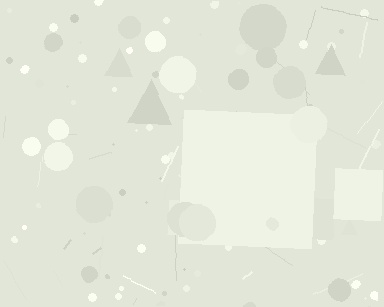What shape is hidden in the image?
A square is hidden in the image.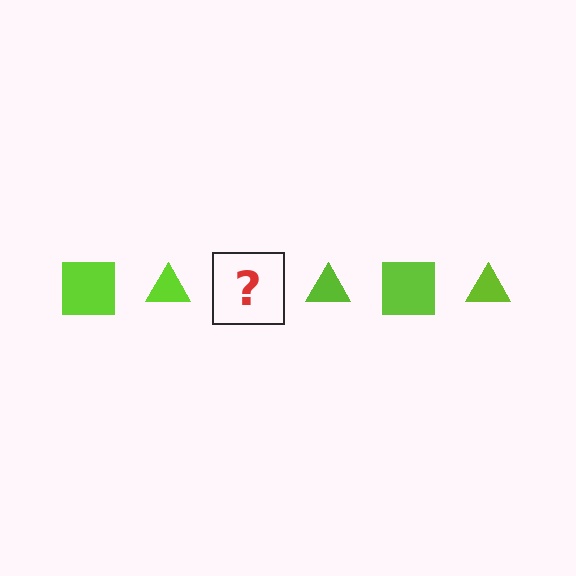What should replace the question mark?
The question mark should be replaced with a lime square.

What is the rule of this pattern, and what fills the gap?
The rule is that the pattern cycles through square, triangle shapes in lime. The gap should be filled with a lime square.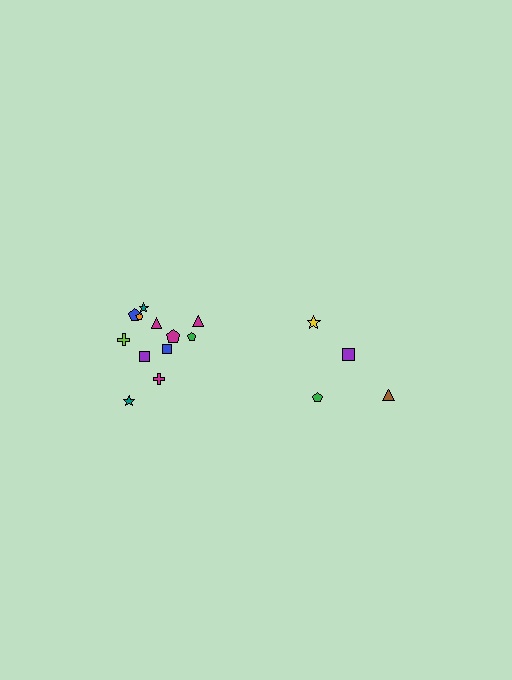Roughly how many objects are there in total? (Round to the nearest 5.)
Roughly 15 objects in total.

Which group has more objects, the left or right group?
The left group.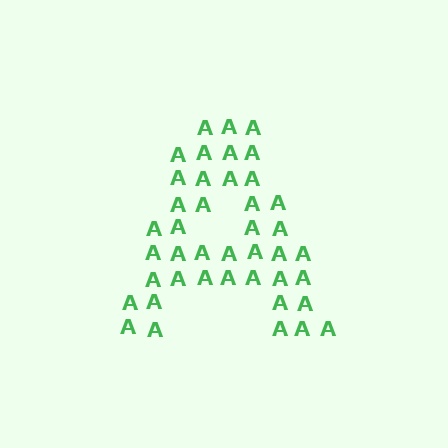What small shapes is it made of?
It is made of small letter A's.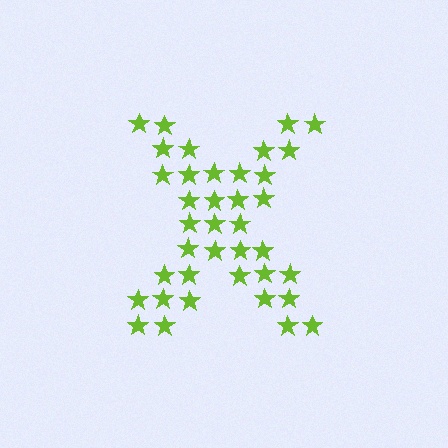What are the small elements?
The small elements are stars.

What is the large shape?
The large shape is the letter X.